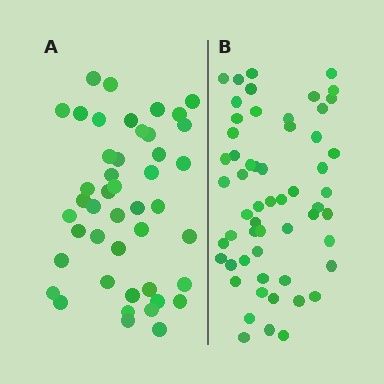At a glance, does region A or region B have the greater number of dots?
Region B (the right region) has more dots.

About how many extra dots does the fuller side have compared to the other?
Region B has roughly 12 or so more dots than region A.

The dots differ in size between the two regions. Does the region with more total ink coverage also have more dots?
No. Region A has more total ink coverage because its dots are larger, but region B actually contains more individual dots. Total area can be misleading — the number of items is what matters here.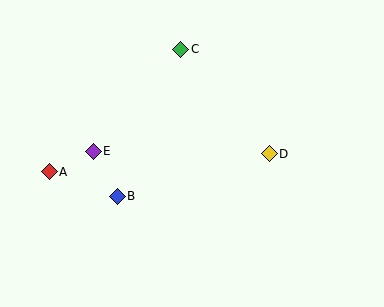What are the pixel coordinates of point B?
Point B is at (117, 196).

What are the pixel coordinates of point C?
Point C is at (181, 49).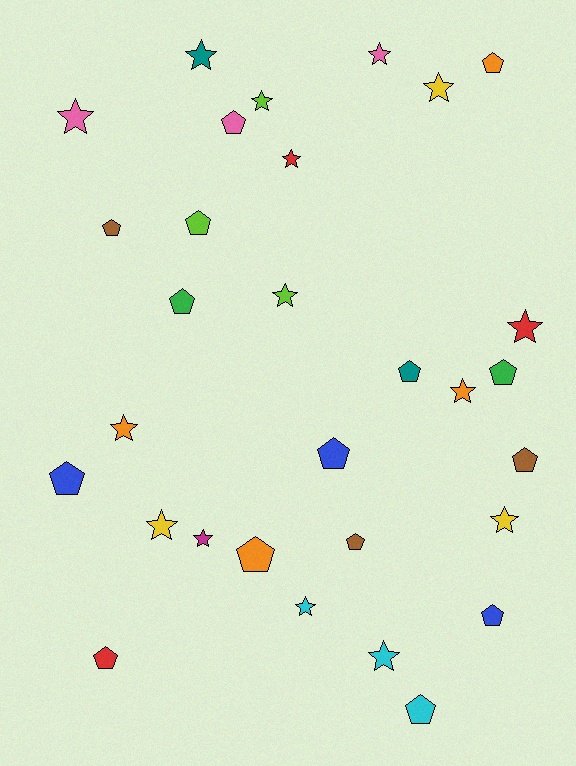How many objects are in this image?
There are 30 objects.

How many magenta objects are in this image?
There is 1 magenta object.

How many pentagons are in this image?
There are 15 pentagons.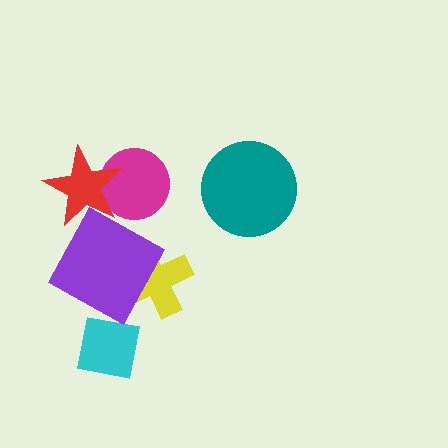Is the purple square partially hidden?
No, no other shape covers it.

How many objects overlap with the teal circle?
0 objects overlap with the teal circle.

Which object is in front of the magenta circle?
The red star is in front of the magenta circle.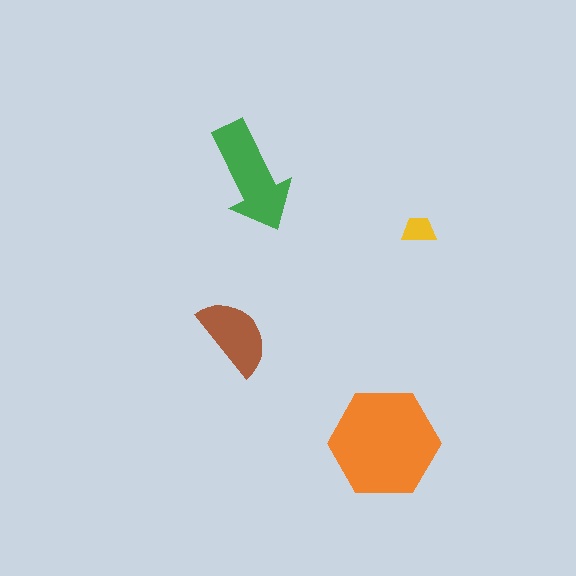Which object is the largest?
The orange hexagon.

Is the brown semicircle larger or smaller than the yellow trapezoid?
Larger.